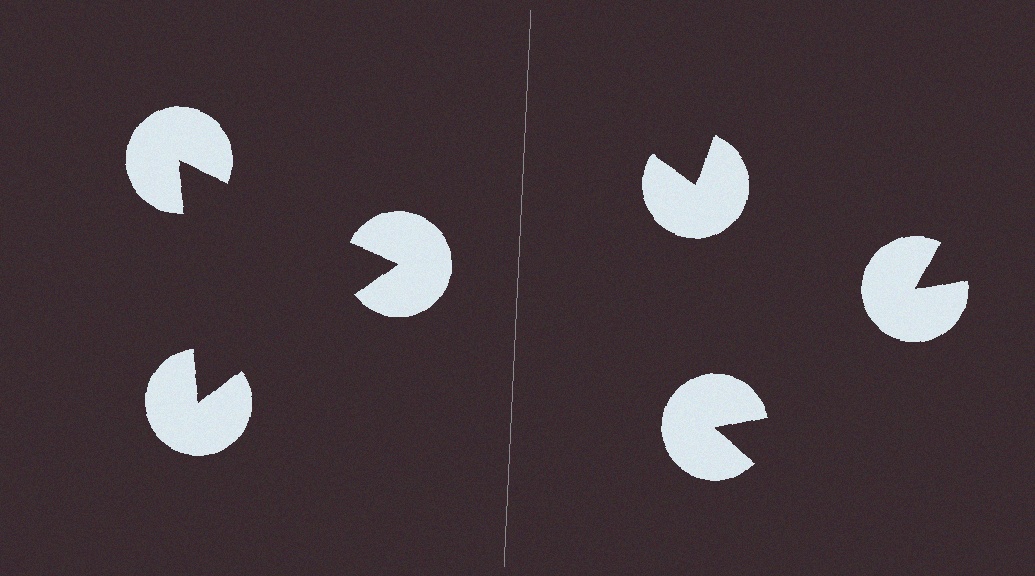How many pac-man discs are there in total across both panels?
6 — 3 on each side.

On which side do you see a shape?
An illusory triangle appears on the left side. On the right side the wedge cuts are rotated, so no coherent shape forms.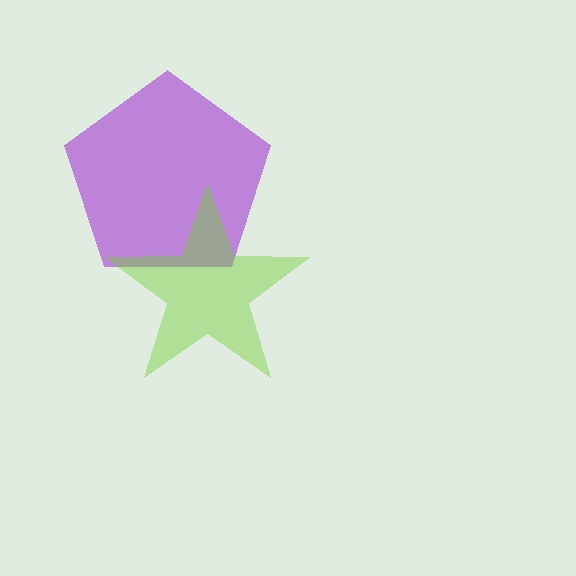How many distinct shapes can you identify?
There are 2 distinct shapes: a purple pentagon, a lime star.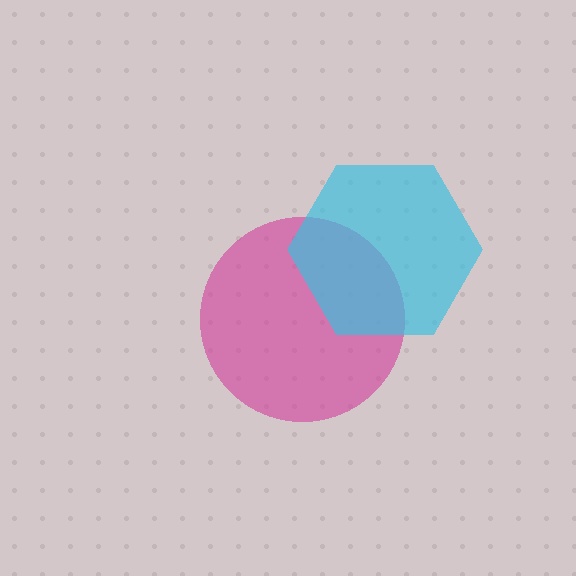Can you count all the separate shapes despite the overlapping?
Yes, there are 2 separate shapes.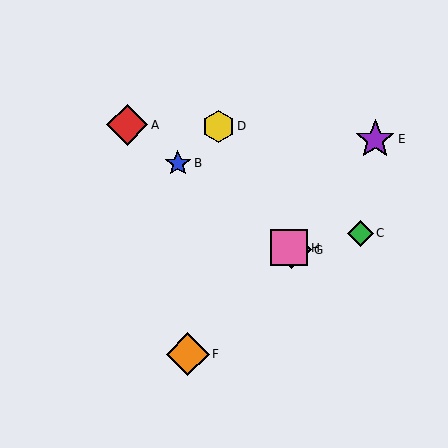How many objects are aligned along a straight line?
4 objects (A, B, G, H) are aligned along a straight line.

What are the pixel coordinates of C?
Object C is at (360, 233).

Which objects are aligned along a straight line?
Objects A, B, G, H are aligned along a straight line.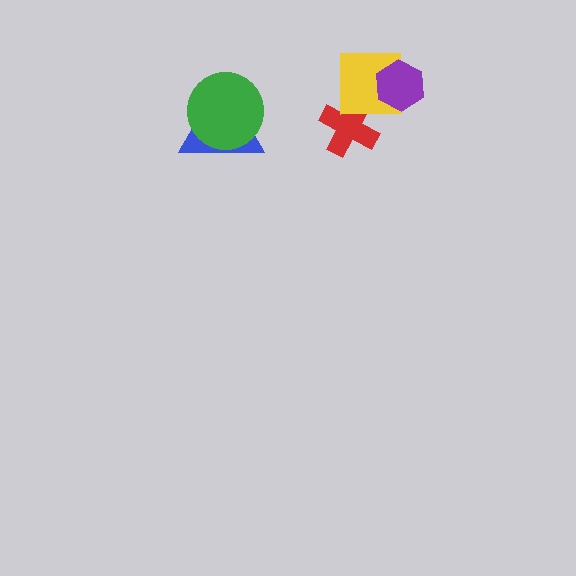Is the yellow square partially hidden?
Yes, it is partially covered by another shape.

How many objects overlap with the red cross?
1 object overlaps with the red cross.